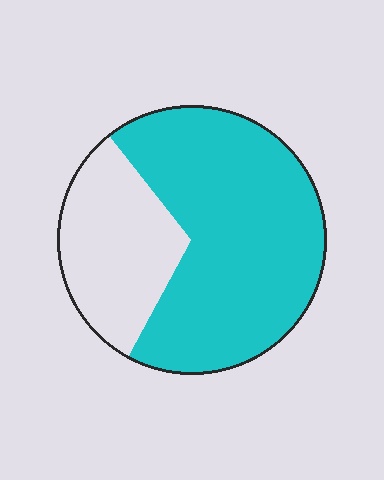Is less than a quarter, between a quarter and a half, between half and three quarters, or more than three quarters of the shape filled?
Between half and three quarters.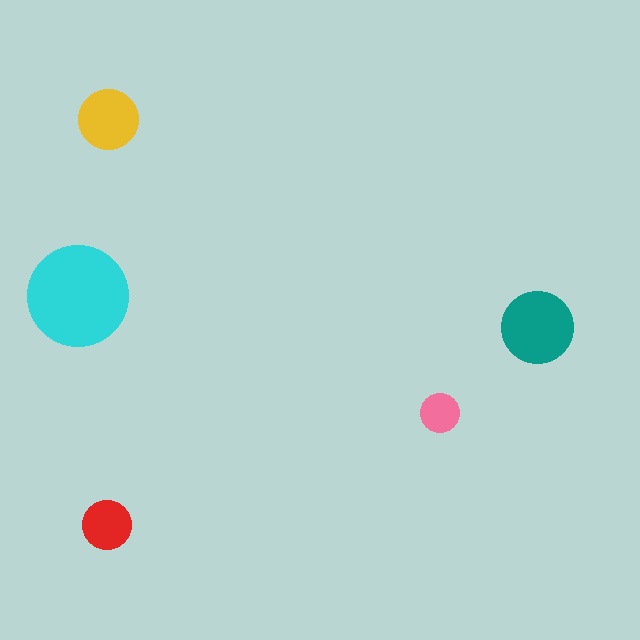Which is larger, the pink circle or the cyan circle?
The cyan one.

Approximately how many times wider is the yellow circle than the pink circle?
About 1.5 times wider.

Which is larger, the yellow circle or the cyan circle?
The cyan one.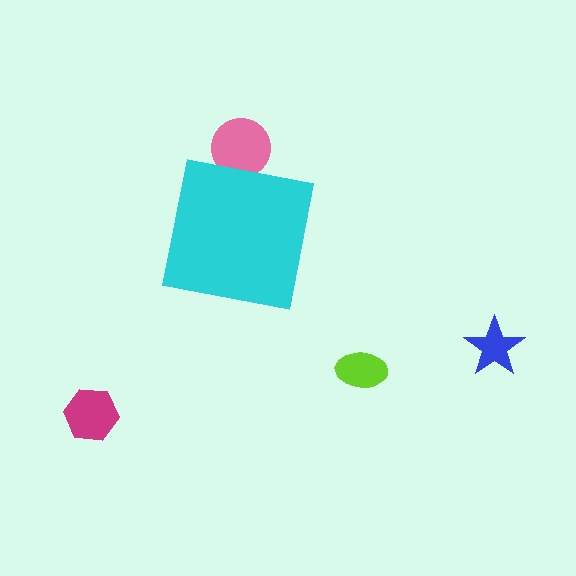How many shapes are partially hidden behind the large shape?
1 shape is partially hidden.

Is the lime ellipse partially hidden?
No, the lime ellipse is fully visible.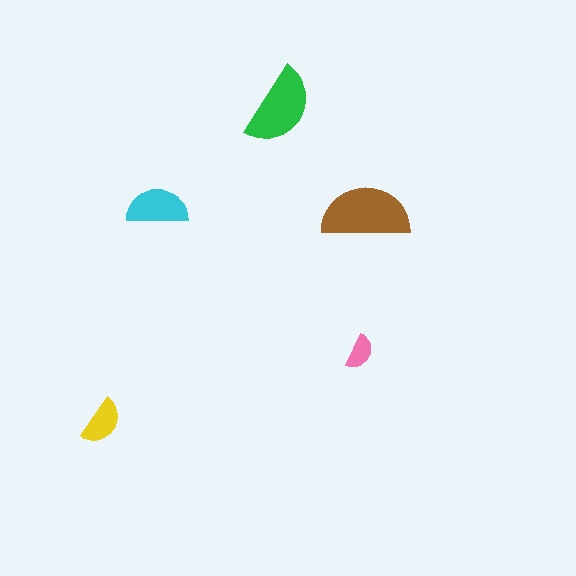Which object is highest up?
The green semicircle is topmost.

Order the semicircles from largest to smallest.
the brown one, the green one, the cyan one, the yellow one, the pink one.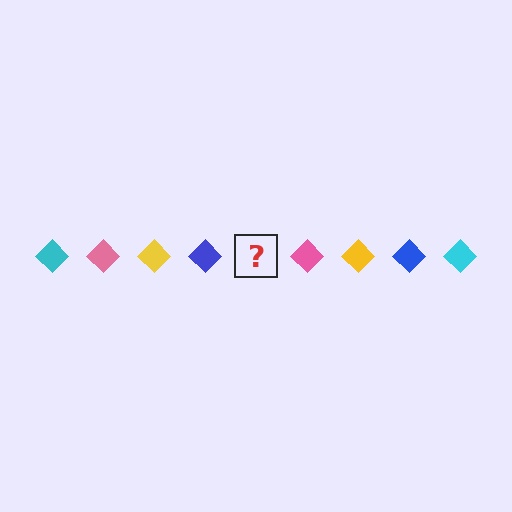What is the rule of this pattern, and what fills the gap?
The rule is that the pattern cycles through cyan, pink, yellow, blue diamonds. The gap should be filled with a cyan diamond.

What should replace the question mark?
The question mark should be replaced with a cyan diamond.